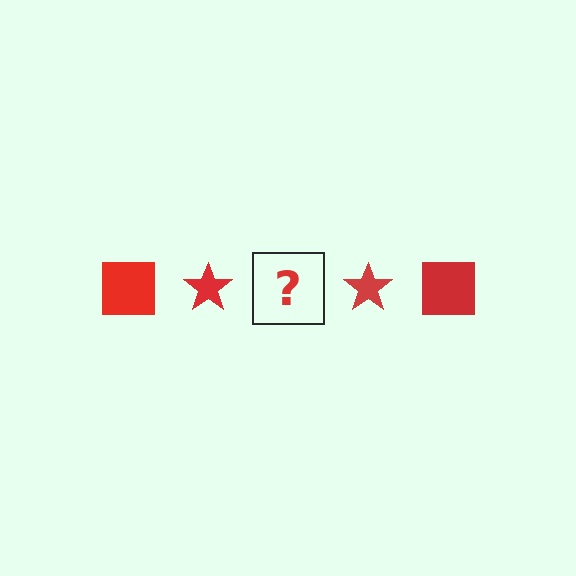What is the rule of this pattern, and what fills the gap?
The rule is that the pattern cycles through square, star shapes in red. The gap should be filled with a red square.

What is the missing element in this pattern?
The missing element is a red square.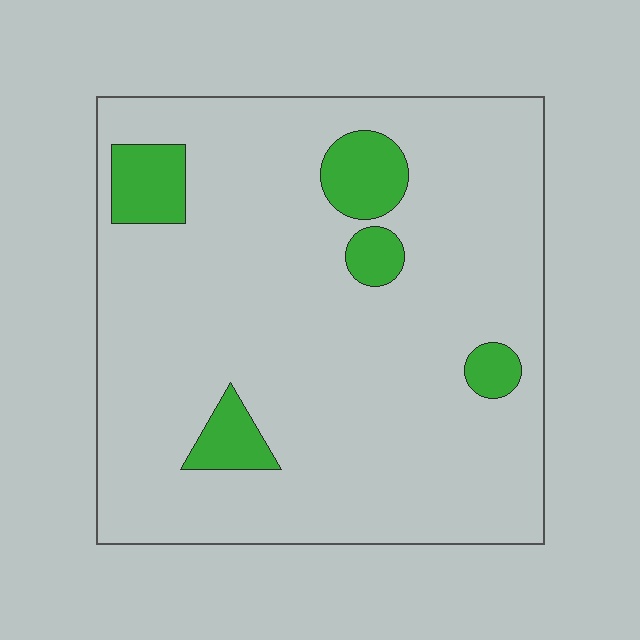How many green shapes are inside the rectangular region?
5.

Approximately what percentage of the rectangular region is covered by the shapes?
Approximately 10%.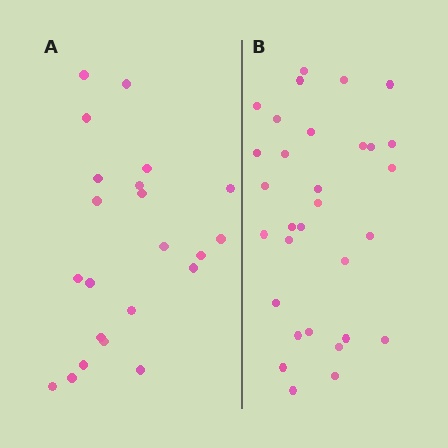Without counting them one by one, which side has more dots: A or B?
Region B (the right region) has more dots.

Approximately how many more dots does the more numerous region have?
Region B has roughly 8 or so more dots than region A.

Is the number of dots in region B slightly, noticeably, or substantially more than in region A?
Region B has noticeably more, but not dramatically so. The ratio is roughly 1.4 to 1.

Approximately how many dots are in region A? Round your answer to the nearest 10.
About 20 dots. (The exact count is 22, which rounds to 20.)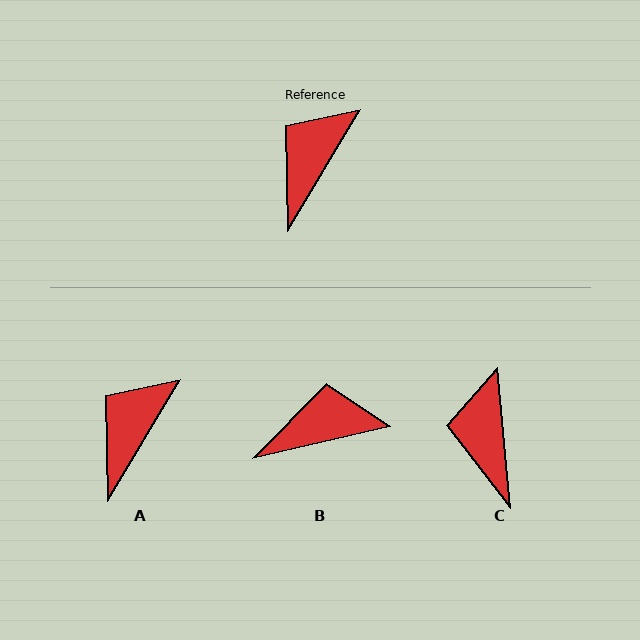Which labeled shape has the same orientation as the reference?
A.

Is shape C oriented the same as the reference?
No, it is off by about 37 degrees.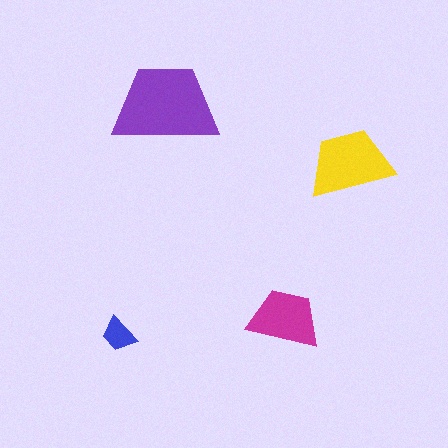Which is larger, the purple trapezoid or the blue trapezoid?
The purple one.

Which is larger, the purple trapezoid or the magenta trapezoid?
The purple one.